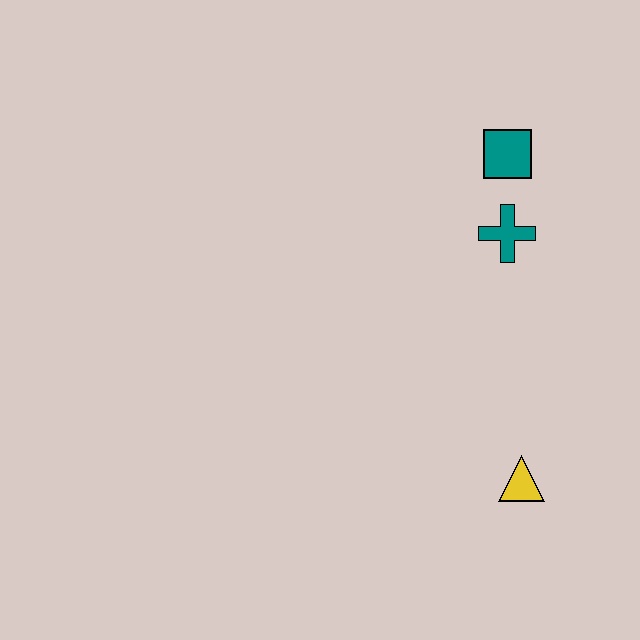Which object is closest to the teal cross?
The teal square is closest to the teal cross.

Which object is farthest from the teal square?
The yellow triangle is farthest from the teal square.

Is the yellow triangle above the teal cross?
No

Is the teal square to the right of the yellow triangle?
No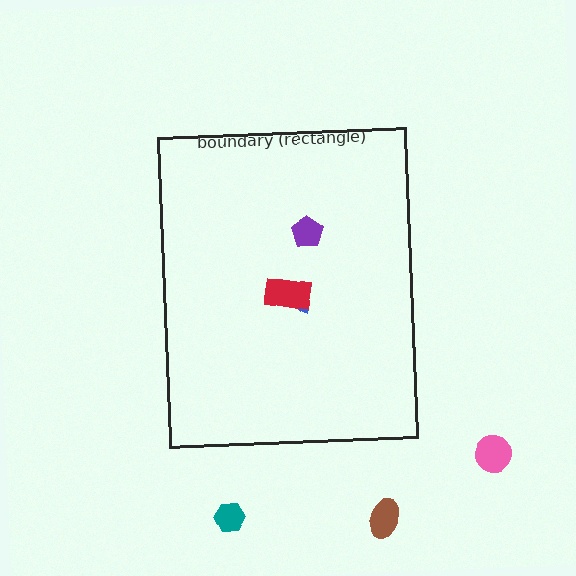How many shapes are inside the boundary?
3 inside, 3 outside.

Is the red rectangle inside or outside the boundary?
Inside.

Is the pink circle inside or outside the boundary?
Outside.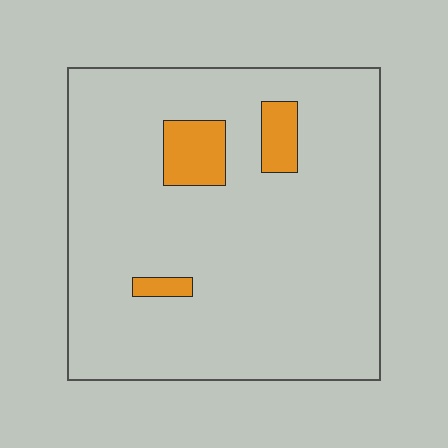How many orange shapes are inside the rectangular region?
3.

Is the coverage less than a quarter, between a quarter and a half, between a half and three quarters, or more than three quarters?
Less than a quarter.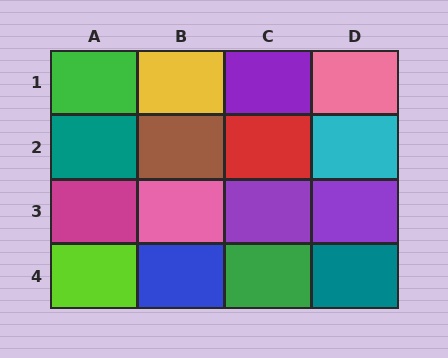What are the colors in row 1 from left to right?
Green, yellow, purple, pink.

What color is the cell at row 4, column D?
Teal.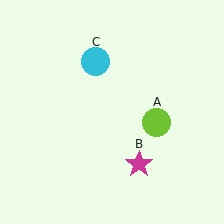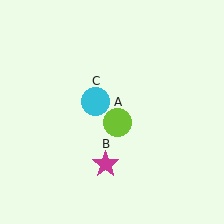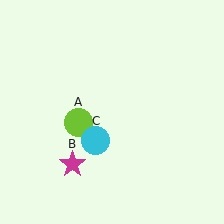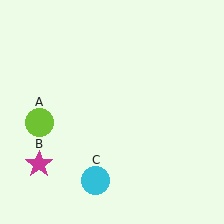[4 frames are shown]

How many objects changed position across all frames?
3 objects changed position: lime circle (object A), magenta star (object B), cyan circle (object C).